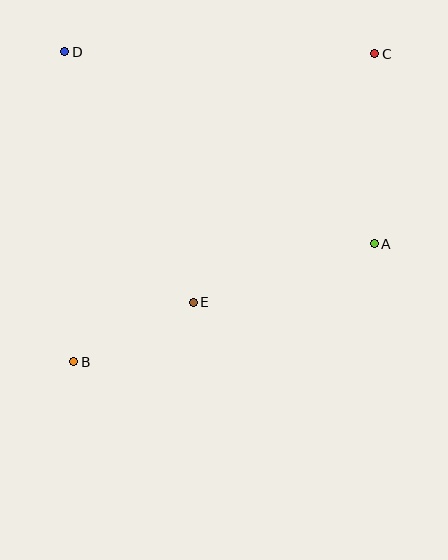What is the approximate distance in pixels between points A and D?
The distance between A and D is approximately 364 pixels.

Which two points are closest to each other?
Points B and E are closest to each other.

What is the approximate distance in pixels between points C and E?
The distance between C and E is approximately 308 pixels.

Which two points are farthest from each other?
Points B and C are farthest from each other.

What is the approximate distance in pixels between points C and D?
The distance between C and D is approximately 310 pixels.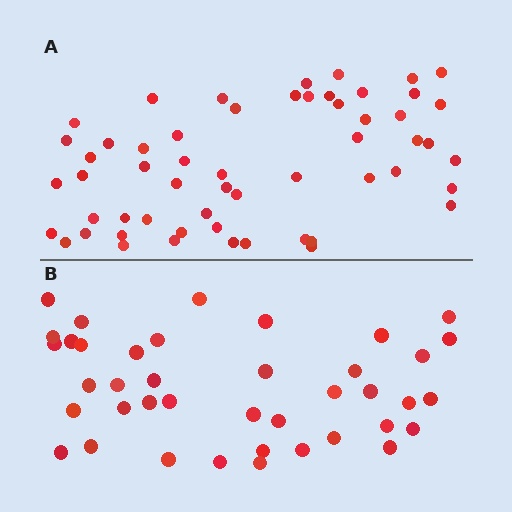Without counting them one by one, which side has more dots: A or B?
Region A (the top region) has more dots.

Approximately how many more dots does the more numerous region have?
Region A has approximately 15 more dots than region B.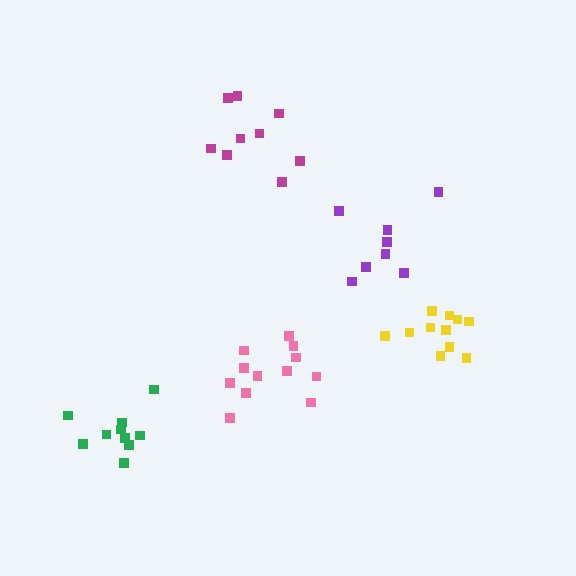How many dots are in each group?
Group 1: 11 dots, Group 2: 12 dots, Group 3: 10 dots, Group 4: 8 dots, Group 5: 9 dots (50 total).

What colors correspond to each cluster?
The clusters are colored: yellow, pink, green, purple, magenta.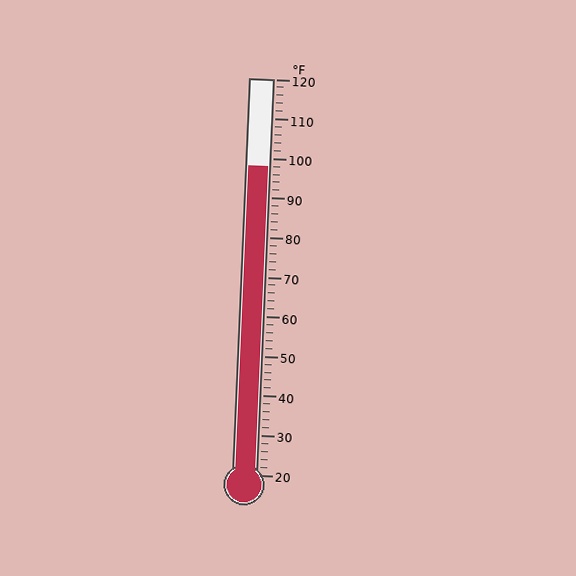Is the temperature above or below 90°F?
The temperature is above 90°F.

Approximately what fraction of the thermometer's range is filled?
The thermometer is filled to approximately 80% of its range.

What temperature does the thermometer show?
The thermometer shows approximately 98°F.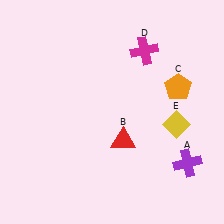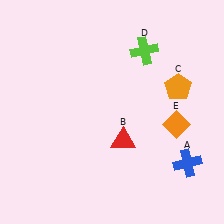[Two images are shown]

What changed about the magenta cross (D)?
In Image 1, D is magenta. In Image 2, it changed to lime.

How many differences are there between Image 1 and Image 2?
There are 3 differences between the two images.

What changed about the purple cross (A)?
In Image 1, A is purple. In Image 2, it changed to blue.